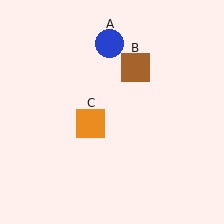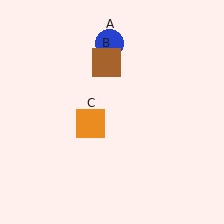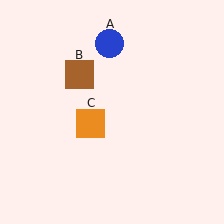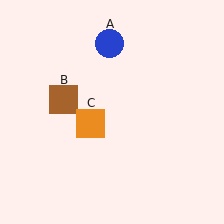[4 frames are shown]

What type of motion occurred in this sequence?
The brown square (object B) rotated counterclockwise around the center of the scene.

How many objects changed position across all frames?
1 object changed position: brown square (object B).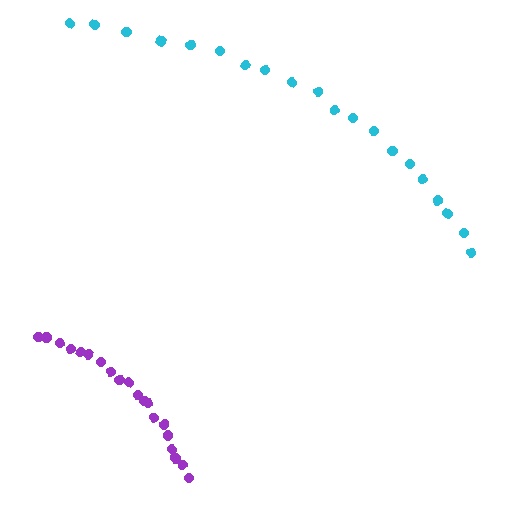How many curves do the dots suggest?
There are 2 distinct paths.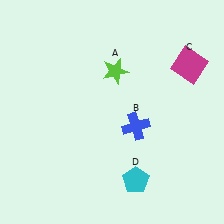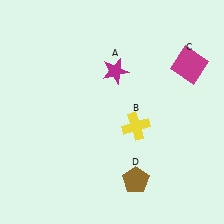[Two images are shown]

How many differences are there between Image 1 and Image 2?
There are 3 differences between the two images.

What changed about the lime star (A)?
In Image 1, A is lime. In Image 2, it changed to magenta.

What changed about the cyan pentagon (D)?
In Image 1, D is cyan. In Image 2, it changed to brown.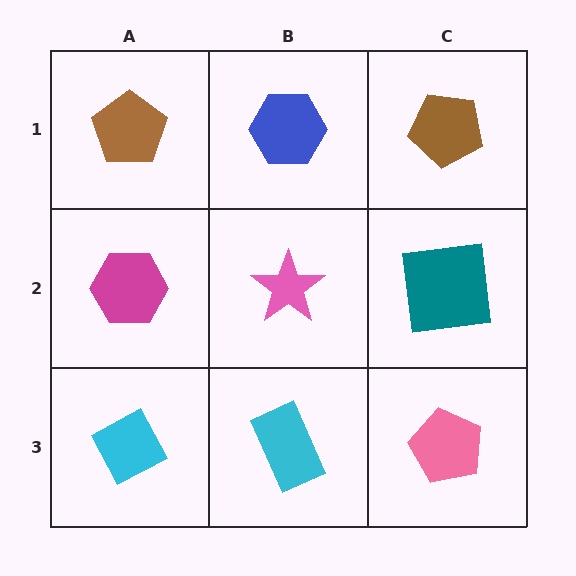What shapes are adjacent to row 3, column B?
A pink star (row 2, column B), a cyan diamond (row 3, column A), a pink pentagon (row 3, column C).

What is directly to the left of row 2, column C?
A pink star.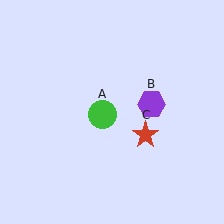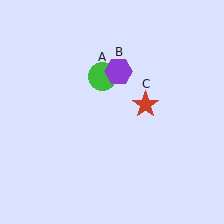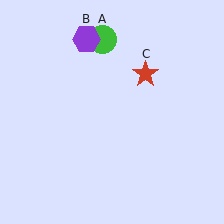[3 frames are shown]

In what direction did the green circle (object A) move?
The green circle (object A) moved up.